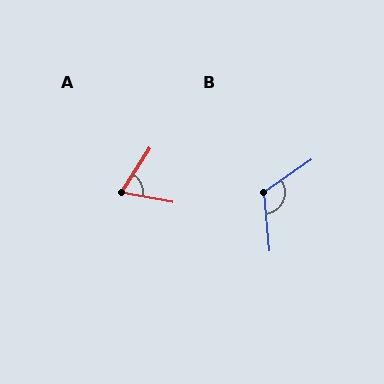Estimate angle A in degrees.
Approximately 68 degrees.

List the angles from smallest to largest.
A (68°), B (119°).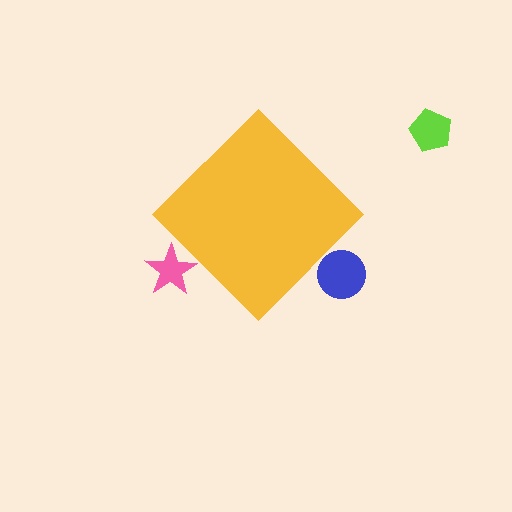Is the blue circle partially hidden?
Yes, the blue circle is partially hidden behind the yellow diamond.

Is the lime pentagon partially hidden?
No, the lime pentagon is fully visible.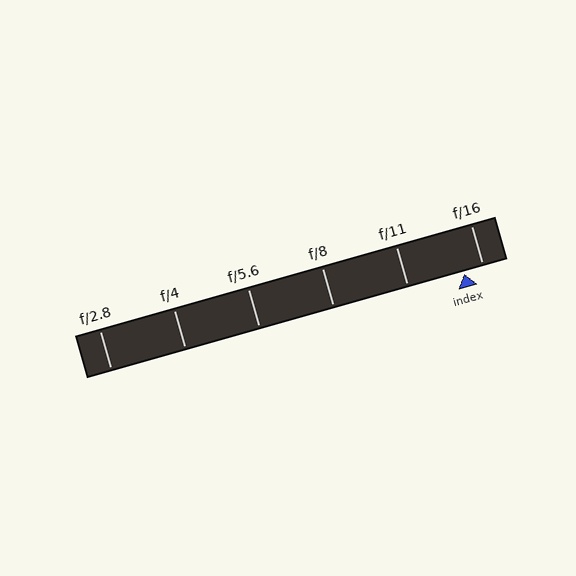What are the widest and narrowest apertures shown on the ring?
The widest aperture shown is f/2.8 and the narrowest is f/16.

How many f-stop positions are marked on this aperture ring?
There are 6 f-stop positions marked.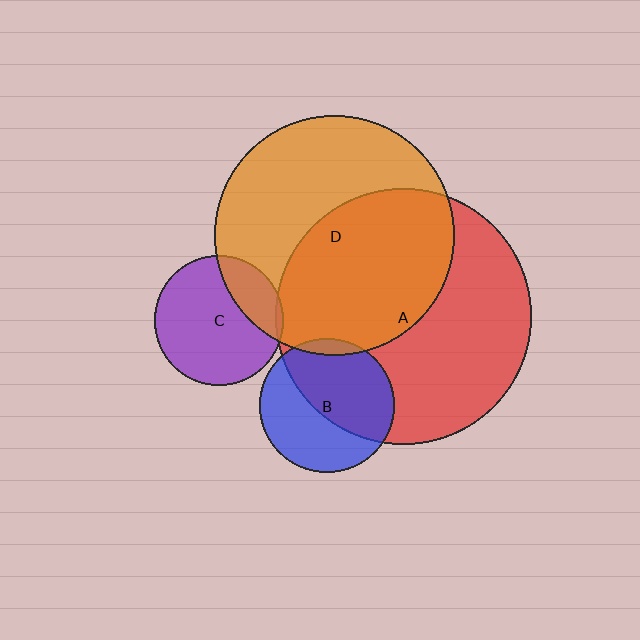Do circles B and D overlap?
Yes.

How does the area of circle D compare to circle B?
Approximately 3.2 times.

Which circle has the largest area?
Circle A (red).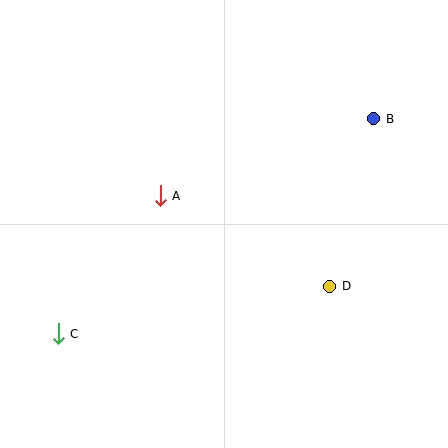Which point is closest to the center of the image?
Point A at (160, 196) is closest to the center.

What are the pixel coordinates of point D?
Point D is at (330, 286).